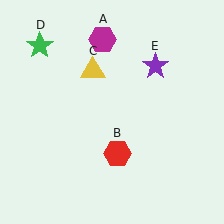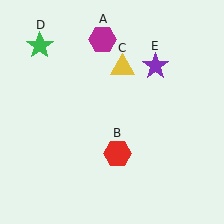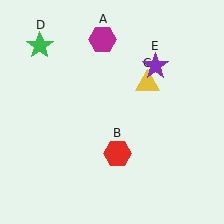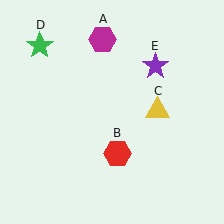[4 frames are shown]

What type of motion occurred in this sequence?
The yellow triangle (object C) rotated clockwise around the center of the scene.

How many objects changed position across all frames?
1 object changed position: yellow triangle (object C).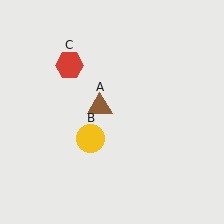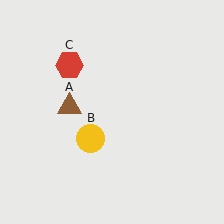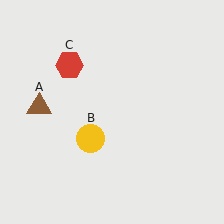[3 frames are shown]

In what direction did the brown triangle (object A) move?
The brown triangle (object A) moved left.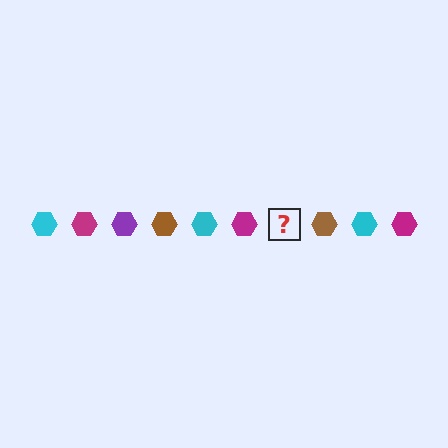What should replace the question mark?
The question mark should be replaced with a purple hexagon.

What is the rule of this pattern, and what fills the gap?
The rule is that the pattern cycles through cyan, magenta, purple, brown hexagons. The gap should be filled with a purple hexagon.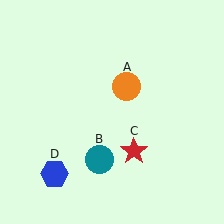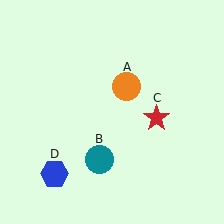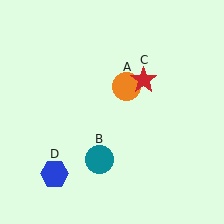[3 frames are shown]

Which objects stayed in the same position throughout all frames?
Orange circle (object A) and teal circle (object B) and blue hexagon (object D) remained stationary.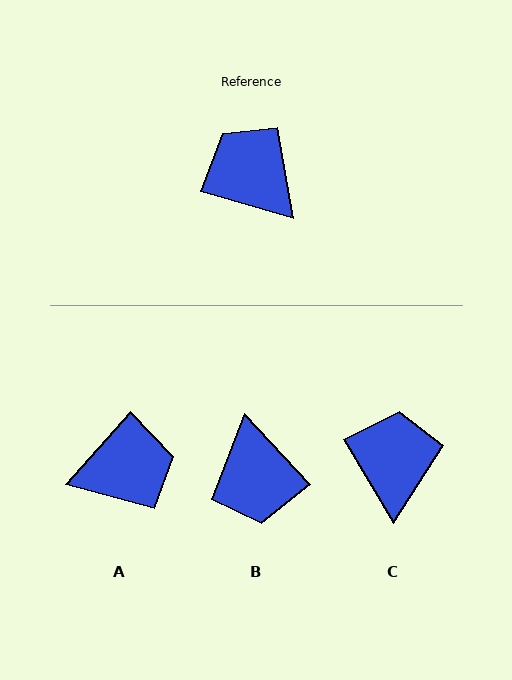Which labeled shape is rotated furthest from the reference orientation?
B, about 149 degrees away.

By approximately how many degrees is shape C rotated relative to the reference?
Approximately 43 degrees clockwise.